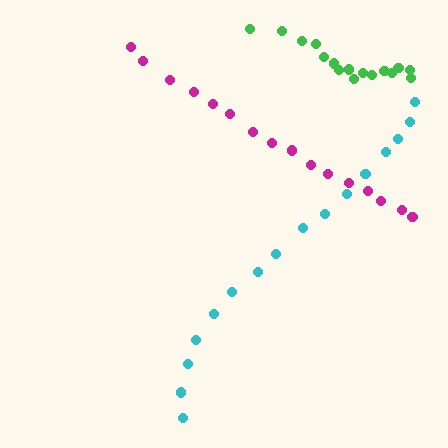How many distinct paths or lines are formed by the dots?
There are 3 distinct paths.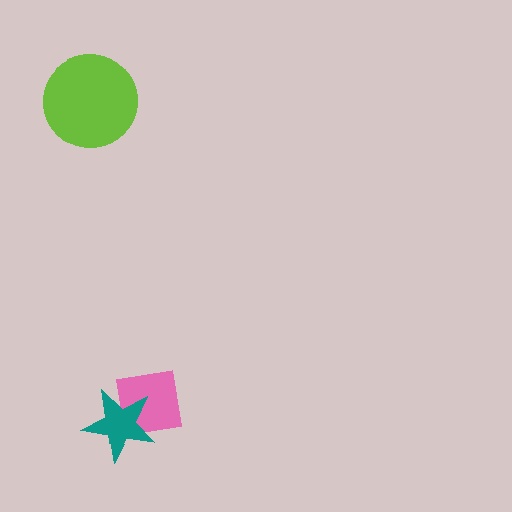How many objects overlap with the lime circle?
0 objects overlap with the lime circle.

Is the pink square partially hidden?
Yes, it is partially covered by another shape.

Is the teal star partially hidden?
No, no other shape covers it.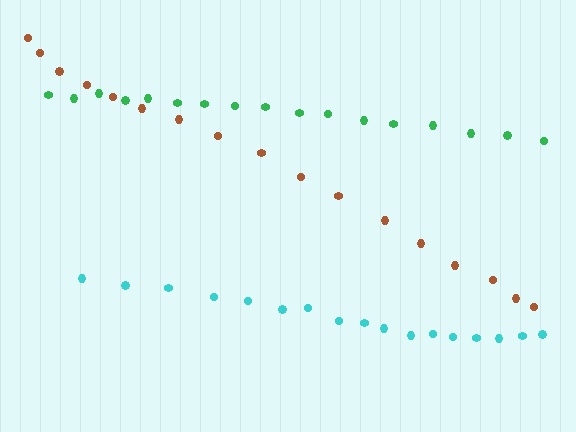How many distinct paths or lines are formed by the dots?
There are 3 distinct paths.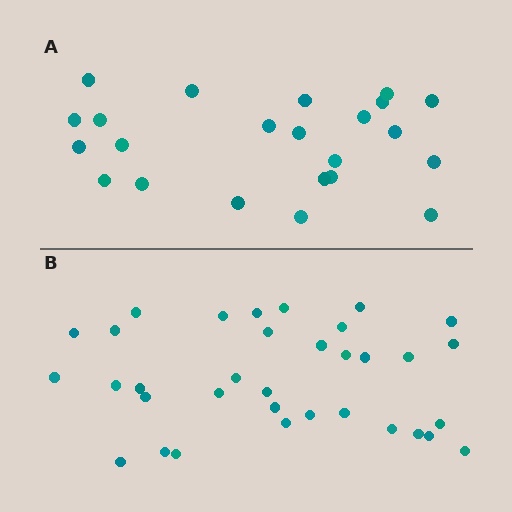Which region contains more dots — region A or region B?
Region B (the bottom region) has more dots.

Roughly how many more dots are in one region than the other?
Region B has roughly 12 or so more dots than region A.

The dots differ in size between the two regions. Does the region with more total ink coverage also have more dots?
No. Region A has more total ink coverage because its dots are larger, but region B actually contains more individual dots. Total area can be misleading — the number of items is what matters here.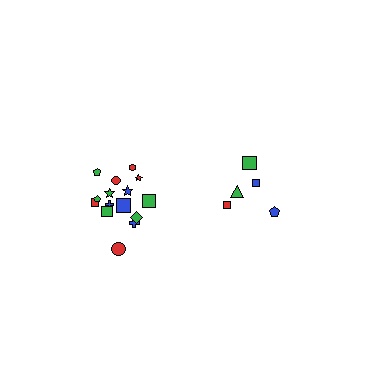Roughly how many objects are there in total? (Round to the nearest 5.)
Roughly 20 objects in total.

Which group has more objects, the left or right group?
The left group.